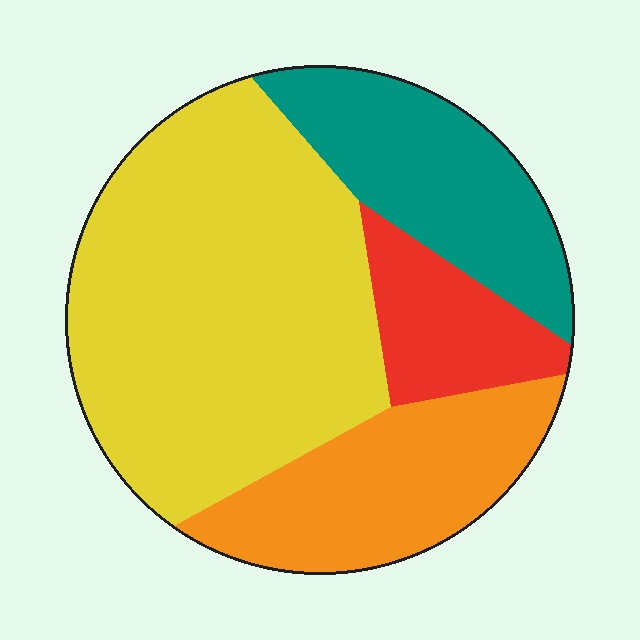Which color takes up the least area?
Red, at roughly 10%.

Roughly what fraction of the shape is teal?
Teal takes up between a sixth and a third of the shape.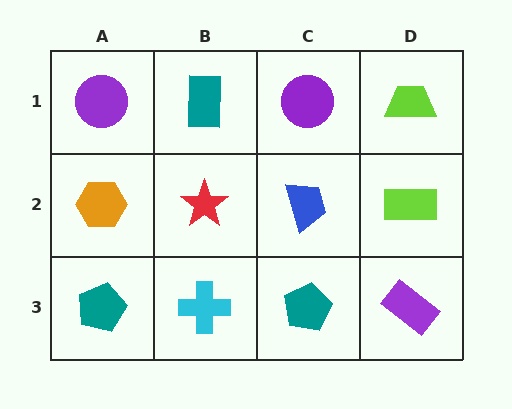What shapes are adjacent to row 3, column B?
A red star (row 2, column B), a teal pentagon (row 3, column A), a teal pentagon (row 3, column C).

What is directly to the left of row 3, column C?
A cyan cross.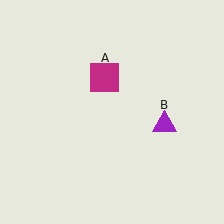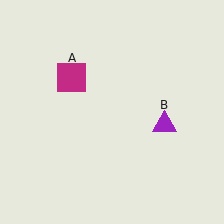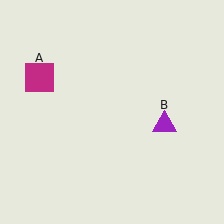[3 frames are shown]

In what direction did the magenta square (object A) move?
The magenta square (object A) moved left.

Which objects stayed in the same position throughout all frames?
Purple triangle (object B) remained stationary.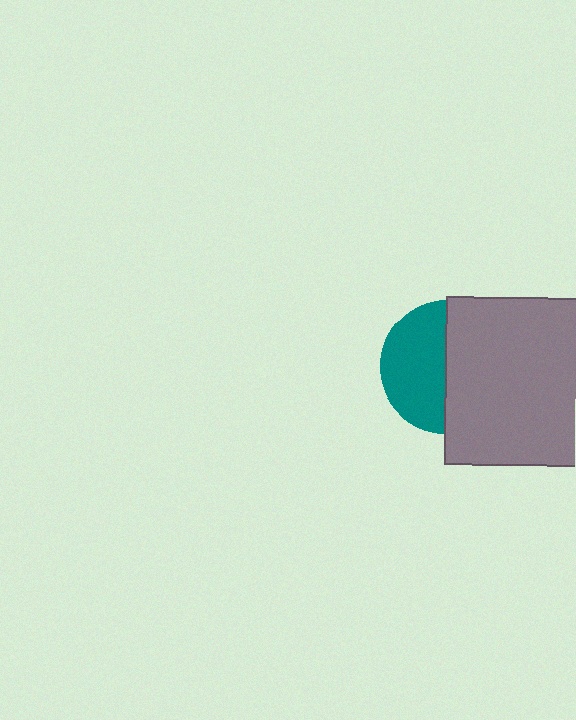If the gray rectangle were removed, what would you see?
You would see the complete teal circle.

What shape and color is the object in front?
The object in front is a gray rectangle.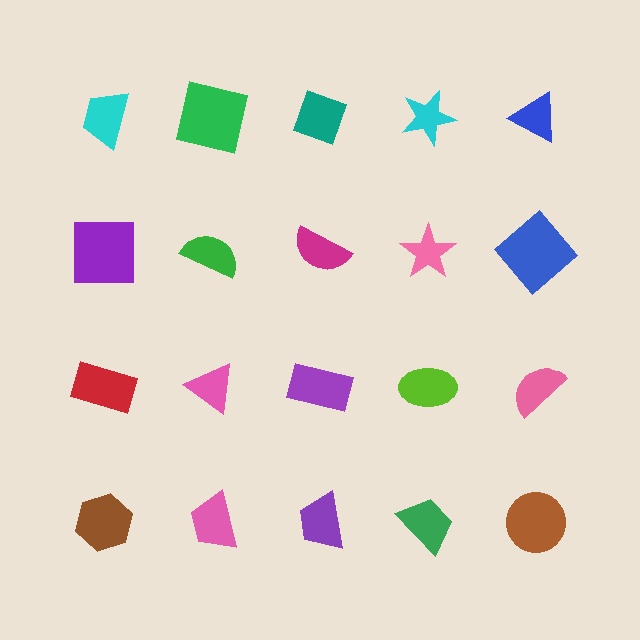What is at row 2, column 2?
A green semicircle.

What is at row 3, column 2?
A pink triangle.